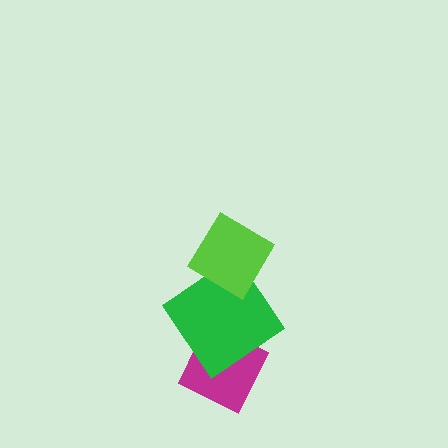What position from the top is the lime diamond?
The lime diamond is 1st from the top.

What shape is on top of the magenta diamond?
The green diamond is on top of the magenta diamond.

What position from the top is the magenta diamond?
The magenta diamond is 3rd from the top.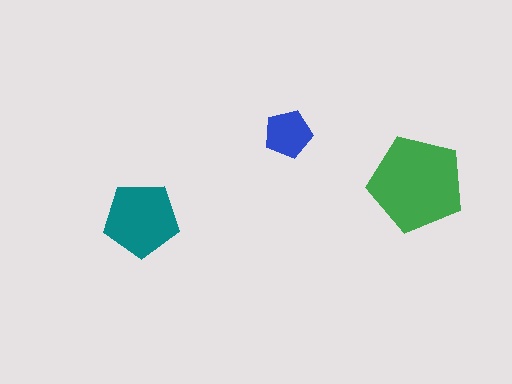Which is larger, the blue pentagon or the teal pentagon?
The teal one.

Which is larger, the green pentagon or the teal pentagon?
The green one.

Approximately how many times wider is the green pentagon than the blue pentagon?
About 2 times wider.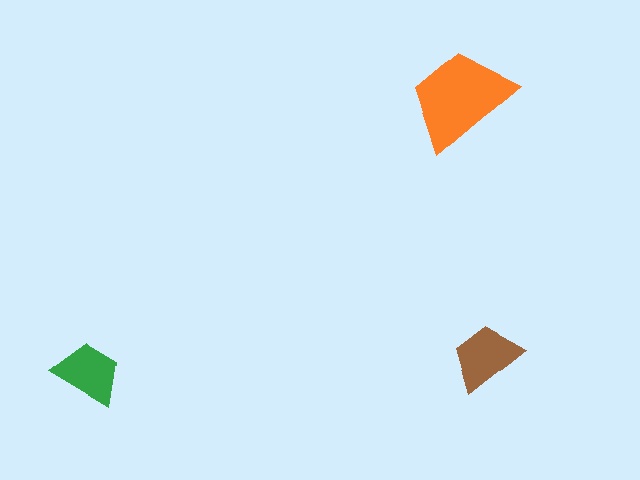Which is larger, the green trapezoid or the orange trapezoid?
The orange one.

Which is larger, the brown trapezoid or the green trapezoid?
The brown one.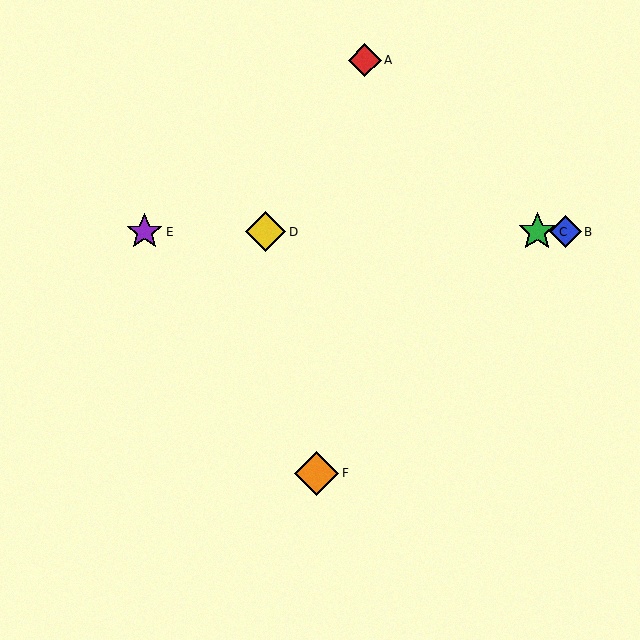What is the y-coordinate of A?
Object A is at y≈60.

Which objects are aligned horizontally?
Objects B, C, D, E are aligned horizontally.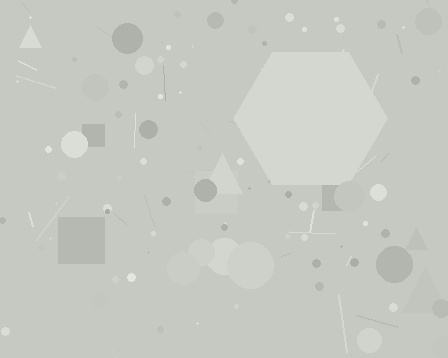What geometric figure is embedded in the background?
A hexagon is embedded in the background.